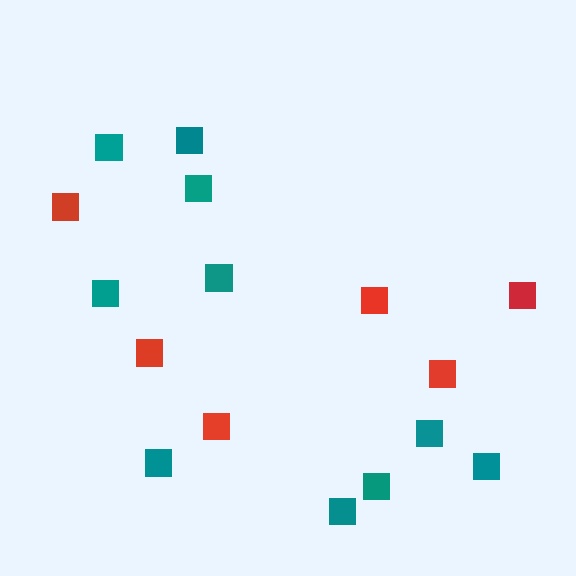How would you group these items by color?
There are 2 groups: one group of teal squares (10) and one group of red squares (6).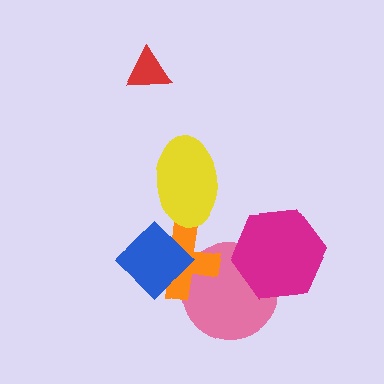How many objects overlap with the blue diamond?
1 object overlaps with the blue diamond.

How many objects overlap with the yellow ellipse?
0 objects overlap with the yellow ellipse.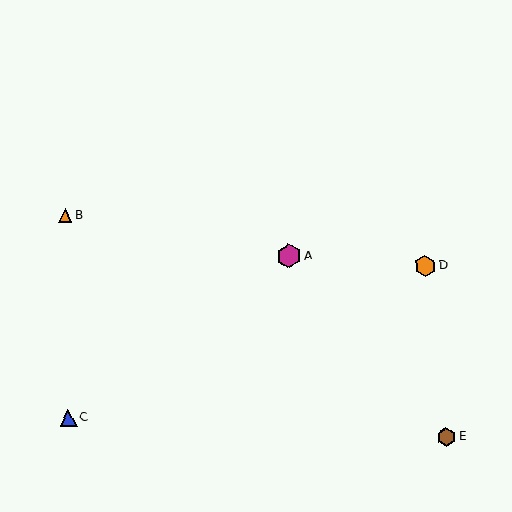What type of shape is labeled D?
Shape D is an orange hexagon.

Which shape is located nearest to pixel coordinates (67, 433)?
The blue triangle (labeled C) at (68, 418) is nearest to that location.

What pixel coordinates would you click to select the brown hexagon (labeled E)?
Click at (446, 437) to select the brown hexagon E.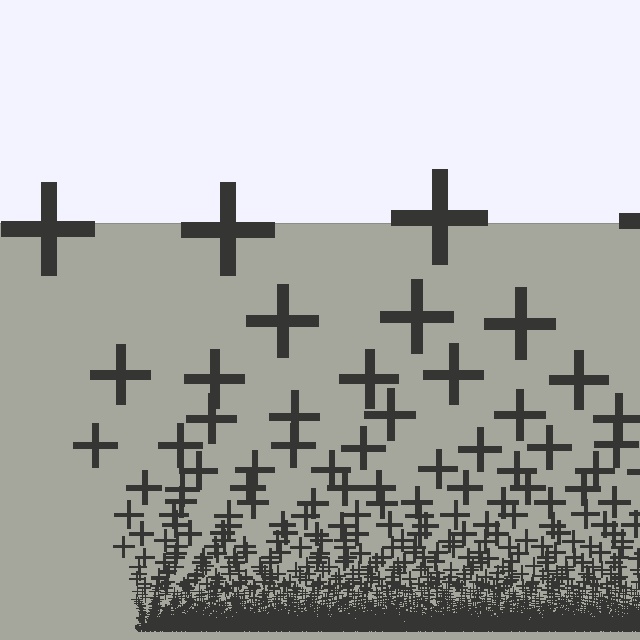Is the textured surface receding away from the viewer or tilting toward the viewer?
The surface appears to tilt toward the viewer. Texture elements get larger and sparser toward the top.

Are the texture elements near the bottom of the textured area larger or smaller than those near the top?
Smaller. The gradient is inverted — elements near the bottom are smaller and denser.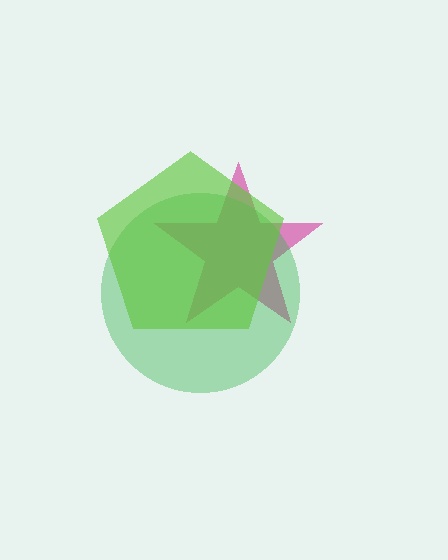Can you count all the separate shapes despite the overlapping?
Yes, there are 3 separate shapes.